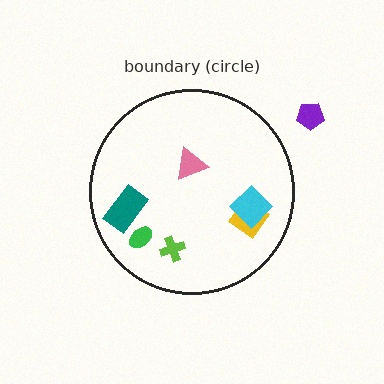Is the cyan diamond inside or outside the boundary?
Inside.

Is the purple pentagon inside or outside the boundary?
Outside.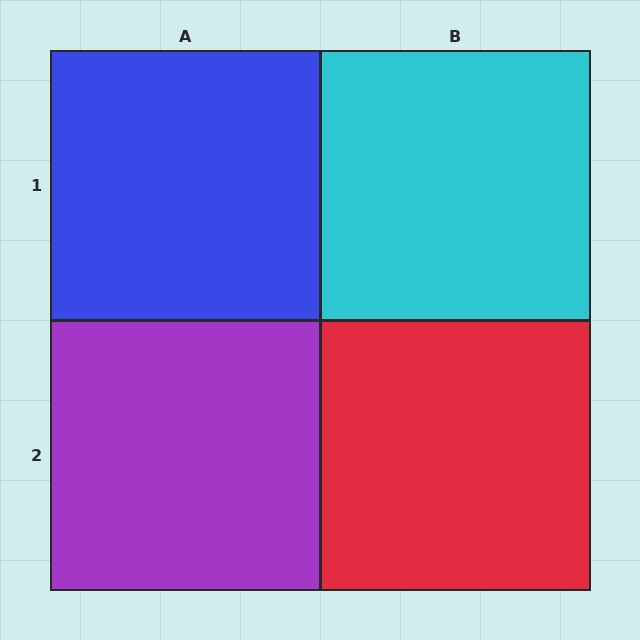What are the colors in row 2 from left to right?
Purple, red.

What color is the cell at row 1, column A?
Blue.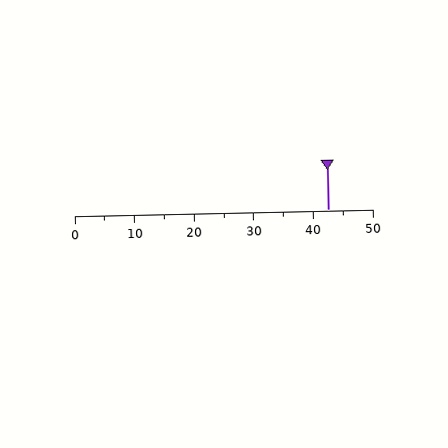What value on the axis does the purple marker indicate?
The marker indicates approximately 42.5.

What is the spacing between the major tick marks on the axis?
The major ticks are spaced 10 apart.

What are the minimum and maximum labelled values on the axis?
The axis runs from 0 to 50.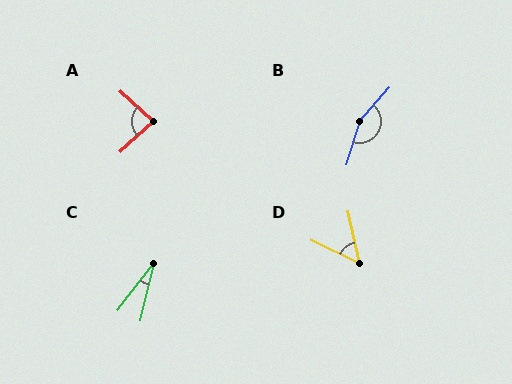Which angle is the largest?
B, at approximately 156 degrees.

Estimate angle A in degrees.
Approximately 84 degrees.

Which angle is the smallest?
C, at approximately 25 degrees.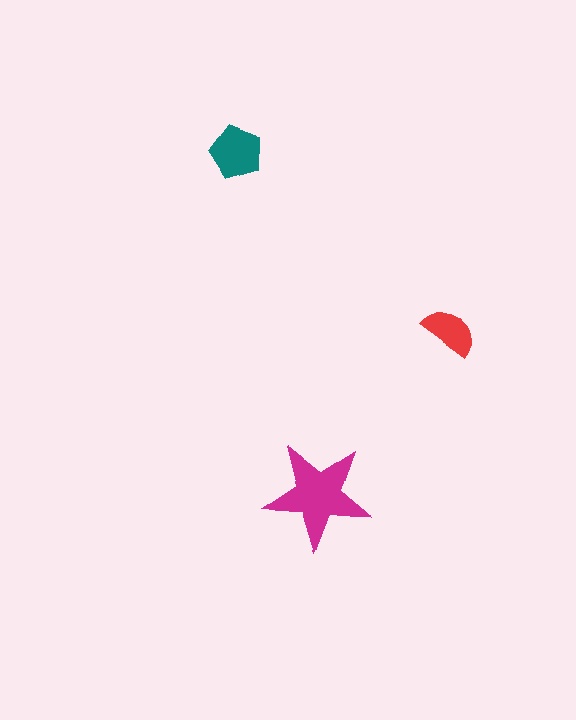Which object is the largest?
The magenta star.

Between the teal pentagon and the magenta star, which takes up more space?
The magenta star.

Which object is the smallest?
The red semicircle.